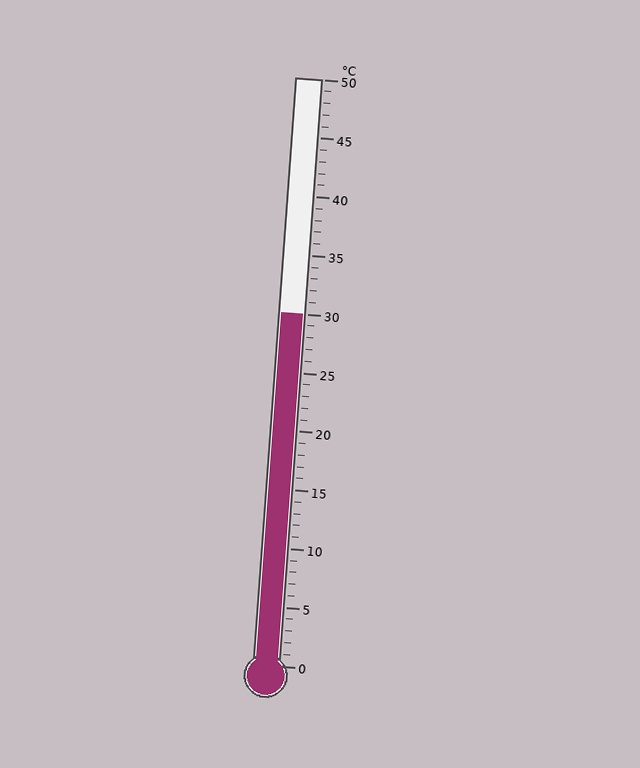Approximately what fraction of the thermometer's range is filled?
The thermometer is filled to approximately 60% of its range.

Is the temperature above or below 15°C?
The temperature is above 15°C.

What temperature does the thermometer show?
The thermometer shows approximately 30°C.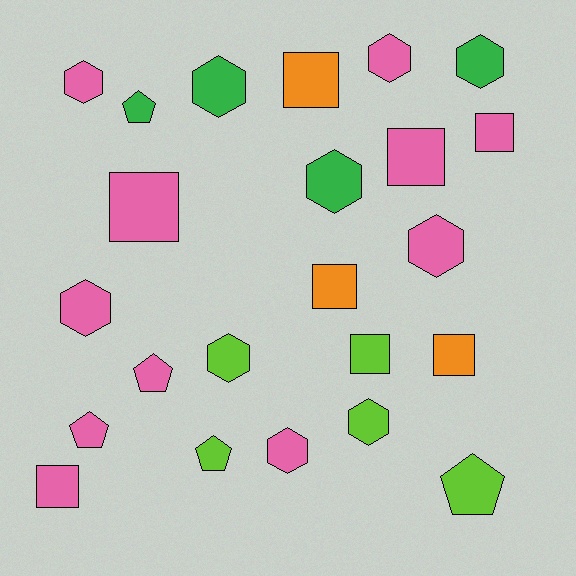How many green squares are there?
There are no green squares.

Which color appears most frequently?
Pink, with 11 objects.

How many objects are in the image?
There are 23 objects.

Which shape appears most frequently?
Hexagon, with 10 objects.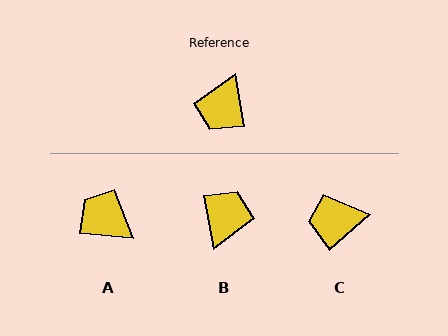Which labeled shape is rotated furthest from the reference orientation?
B, about 179 degrees away.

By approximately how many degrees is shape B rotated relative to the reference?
Approximately 179 degrees clockwise.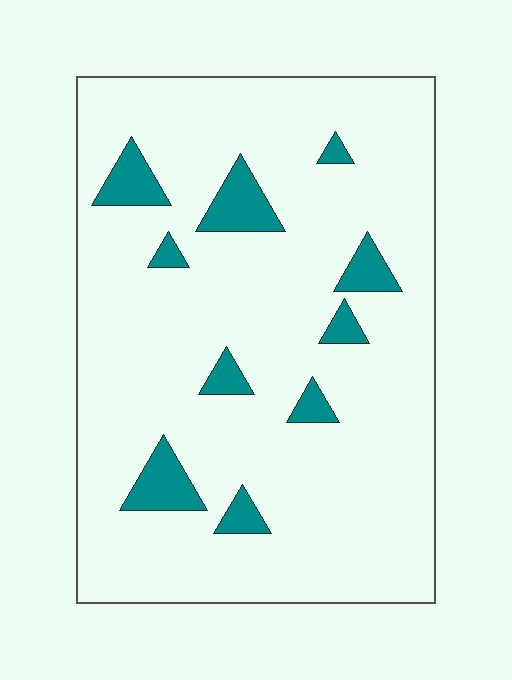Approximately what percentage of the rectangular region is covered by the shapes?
Approximately 10%.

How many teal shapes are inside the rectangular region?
10.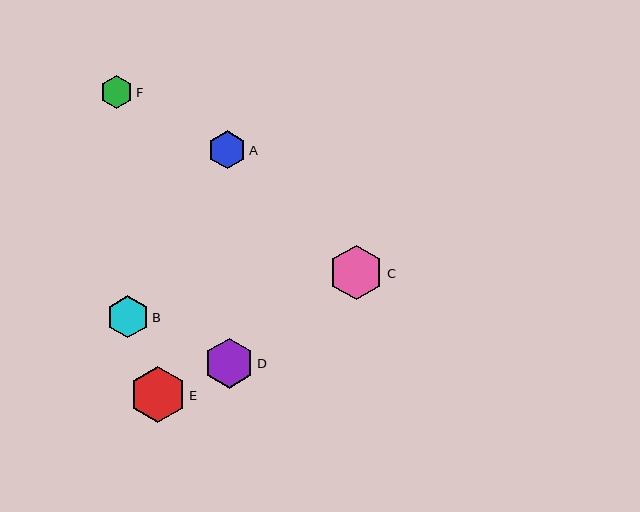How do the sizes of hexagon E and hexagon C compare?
Hexagon E and hexagon C are approximately the same size.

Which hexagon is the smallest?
Hexagon F is the smallest with a size of approximately 33 pixels.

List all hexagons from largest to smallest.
From largest to smallest: E, C, D, B, A, F.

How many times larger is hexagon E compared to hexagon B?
Hexagon E is approximately 1.3 times the size of hexagon B.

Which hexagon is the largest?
Hexagon E is the largest with a size of approximately 56 pixels.